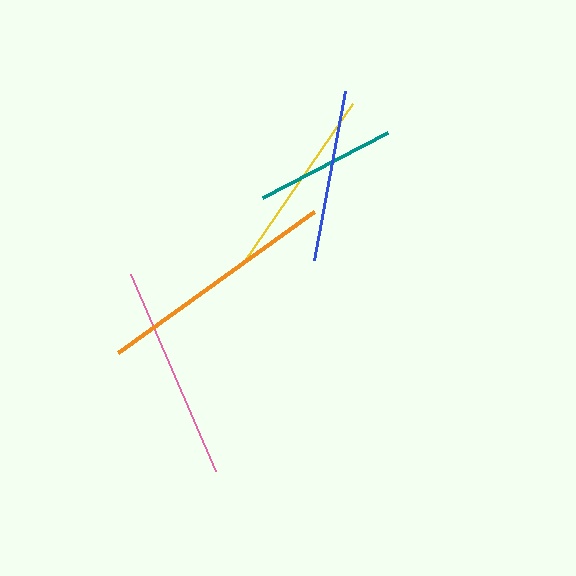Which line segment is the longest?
The orange line is the longest at approximately 241 pixels.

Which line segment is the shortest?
The teal line is the shortest at approximately 140 pixels.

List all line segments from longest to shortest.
From longest to shortest: orange, pink, yellow, blue, teal.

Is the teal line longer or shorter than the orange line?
The orange line is longer than the teal line.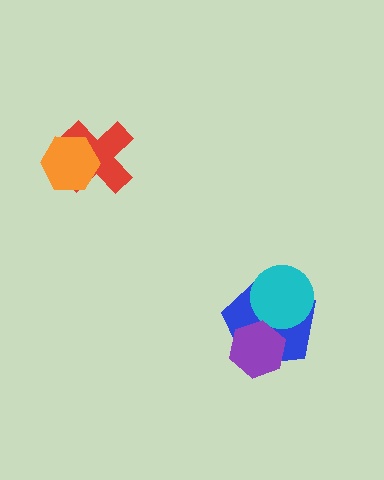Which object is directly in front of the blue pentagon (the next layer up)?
The cyan circle is directly in front of the blue pentagon.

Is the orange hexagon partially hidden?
No, no other shape covers it.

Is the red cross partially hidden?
Yes, it is partially covered by another shape.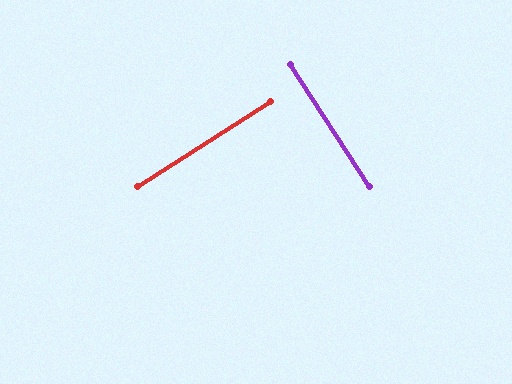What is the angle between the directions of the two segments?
Approximately 89 degrees.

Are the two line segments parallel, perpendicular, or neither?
Perpendicular — they meet at approximately 89°.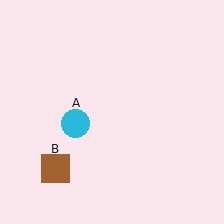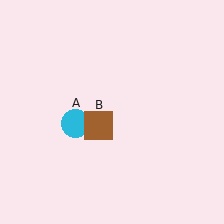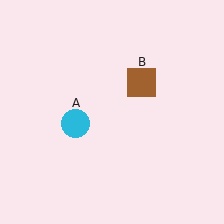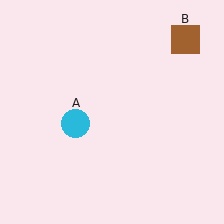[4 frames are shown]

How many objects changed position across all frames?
1 object changed position: brown square (object B).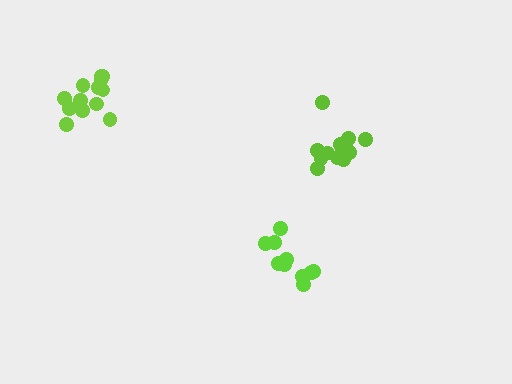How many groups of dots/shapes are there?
There are 3 groups.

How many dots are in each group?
Group 1: 10 dots, Group 2: 13 dots, Group 3: 12 dots (35 total).